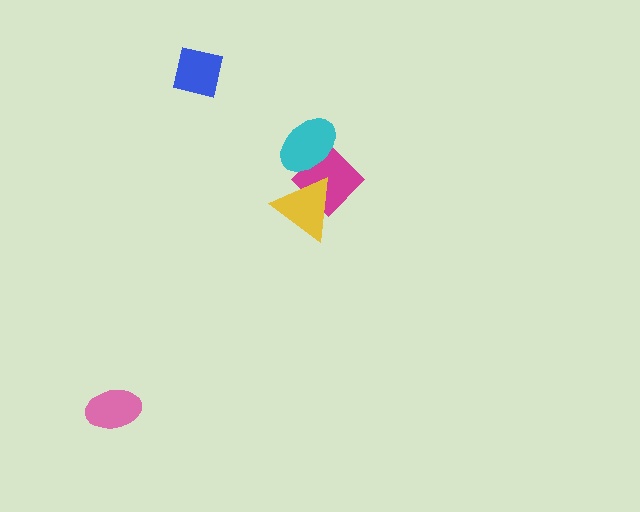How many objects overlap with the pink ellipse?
0 objects overlap with the pink ellipse.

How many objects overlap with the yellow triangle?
1 object overlaps with the yellow triangle.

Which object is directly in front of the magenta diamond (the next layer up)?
The cyan ellipse is directly in front of the magenta diamond.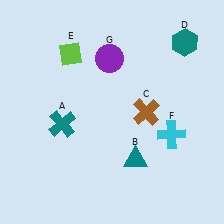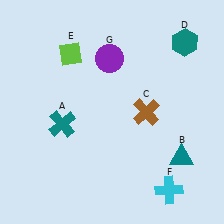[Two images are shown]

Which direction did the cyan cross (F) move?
The cyan cross (F) moved down.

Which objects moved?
The objects that moved are: the teal triangle (B), the cyan cross (F).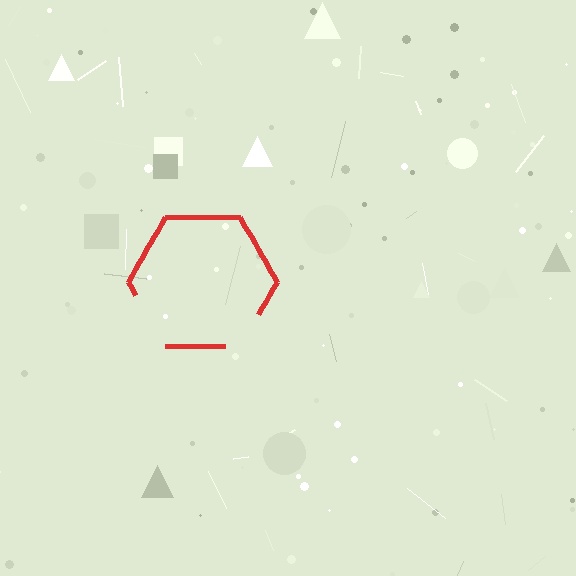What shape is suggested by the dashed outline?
The dashed outline suggests a hexagon.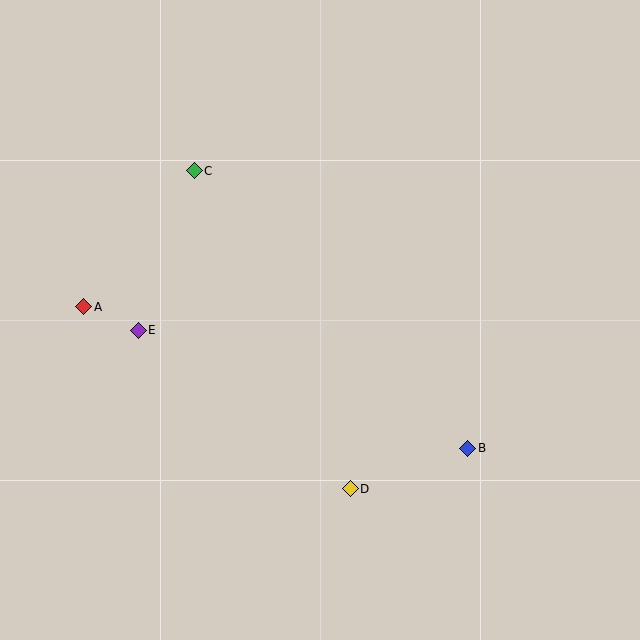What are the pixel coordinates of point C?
Point C is at (194, 171).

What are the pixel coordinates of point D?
Point D is at (350, 489).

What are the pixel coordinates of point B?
Point B is at (468, 448).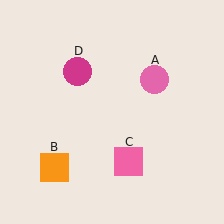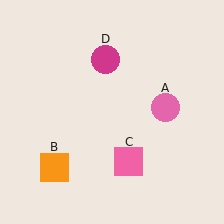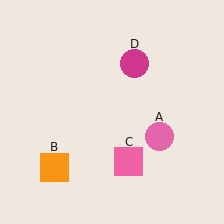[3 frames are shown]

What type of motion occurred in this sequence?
The pink circle (object A), magenta circle (object D) rotated clockwise around the center of the scene.